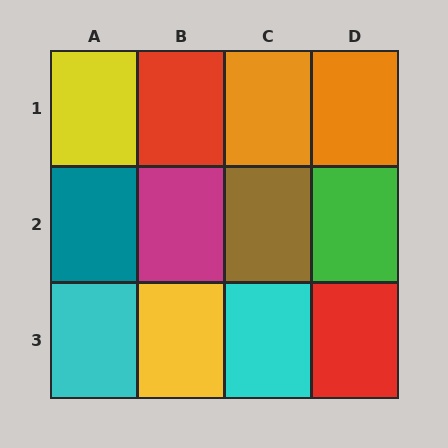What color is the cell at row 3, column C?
Cyan.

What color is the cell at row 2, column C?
Brown.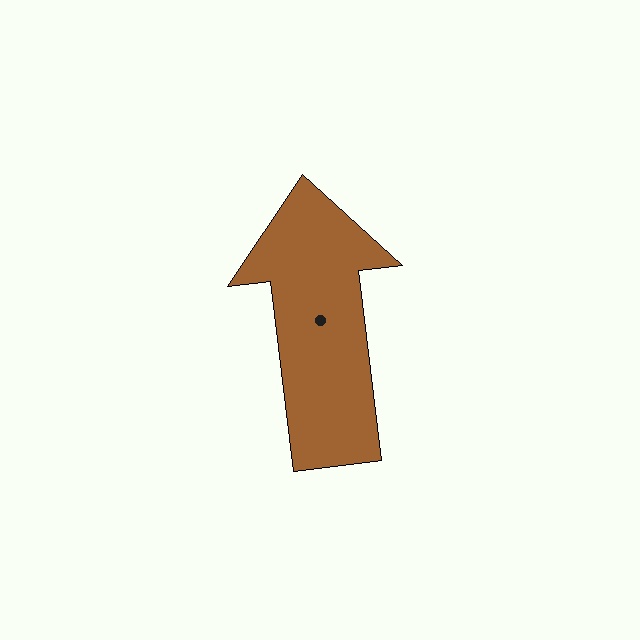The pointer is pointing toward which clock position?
Roughly 12 o'clock.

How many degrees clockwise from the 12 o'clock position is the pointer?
Approximately 353 degrees.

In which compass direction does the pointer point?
North.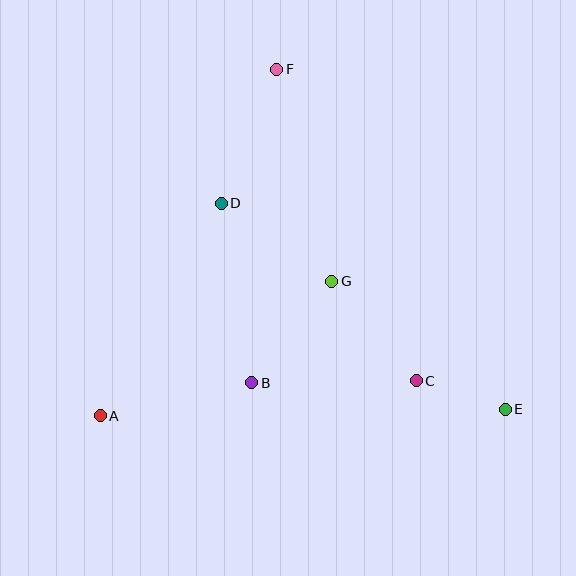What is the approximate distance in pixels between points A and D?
The distance between A and D is approximately 245 pixels.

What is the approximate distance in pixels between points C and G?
The distance between C and G is approximately 131 pixels.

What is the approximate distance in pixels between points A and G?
The distance between A and G is approximately 268 pixels.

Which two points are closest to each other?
Points C and E are closest to each other.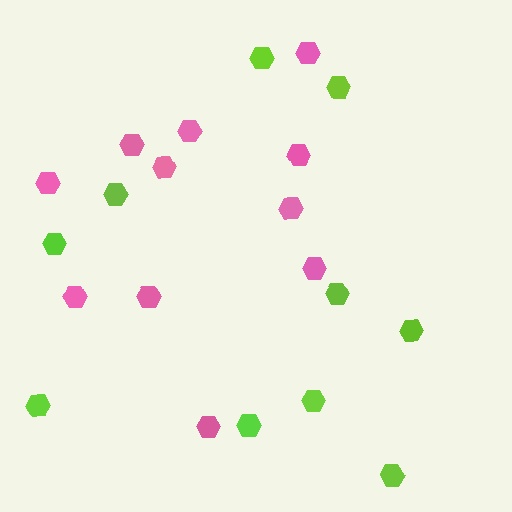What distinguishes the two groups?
There are 2 groups: one group of lime hexagons (10) and one group of pink hexagons (11).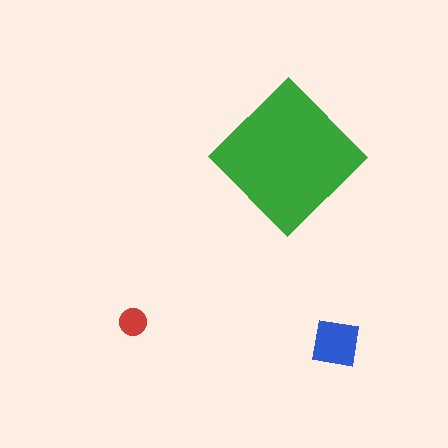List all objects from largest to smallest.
The green diamond, the blue square, the red circle.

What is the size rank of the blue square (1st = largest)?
2nd.